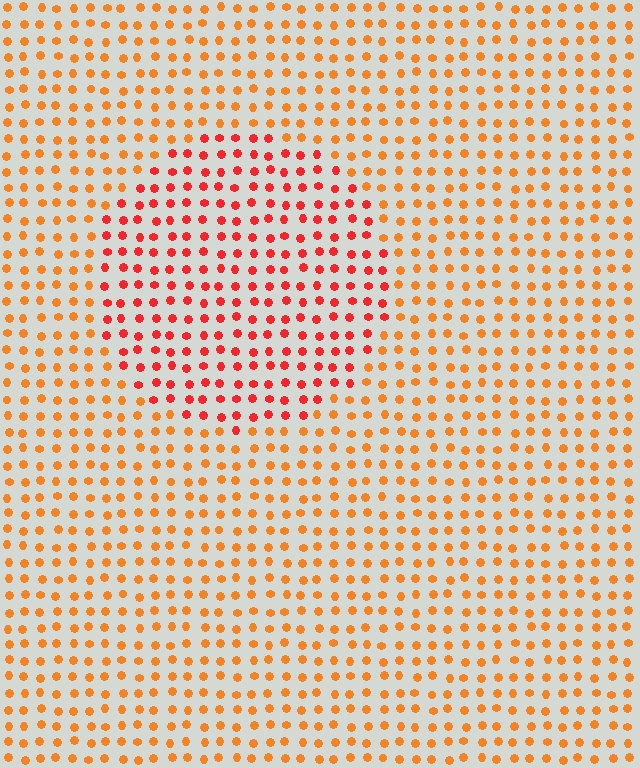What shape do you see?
I see a circle.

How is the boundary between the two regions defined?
The boundary is defined purely by a slight shift in hue (about 29 degrees). Spacing, size, and orientation are identical on both sides.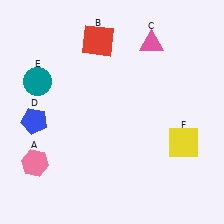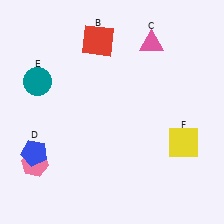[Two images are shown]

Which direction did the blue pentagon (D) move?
The blue pentagon (D) moved down.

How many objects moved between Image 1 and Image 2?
1 object moved between the two images.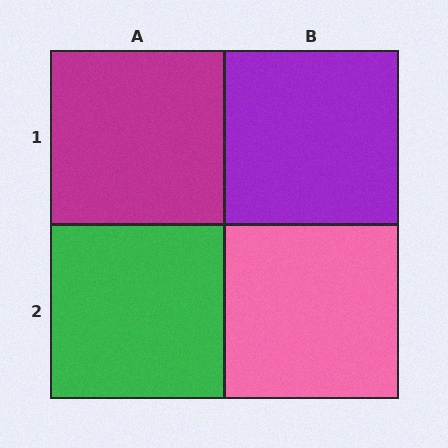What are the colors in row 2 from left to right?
Green, pink.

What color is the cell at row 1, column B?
Purple.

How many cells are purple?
1 cell is purple.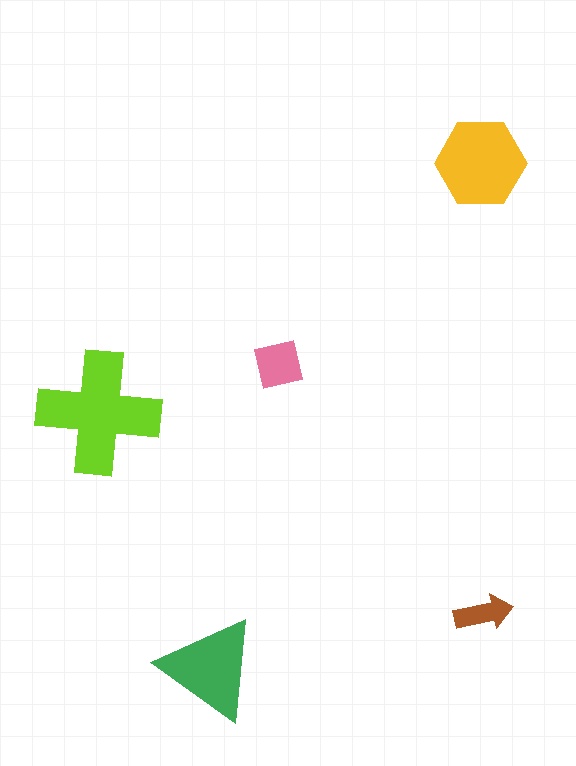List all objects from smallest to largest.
The brown arrow, the pink square, the green triangle, the yellow hexagon, the lime cross.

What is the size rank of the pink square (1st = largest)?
4th.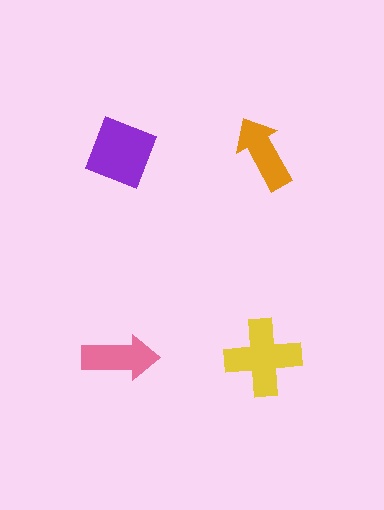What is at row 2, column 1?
A pink arrow.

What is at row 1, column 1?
A purple diamond.